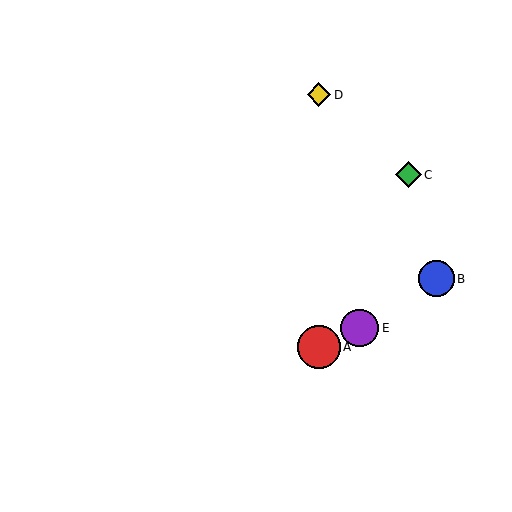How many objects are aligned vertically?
2 objects (A, D) are aligned vertically.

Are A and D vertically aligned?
Yes, both are at x≈319.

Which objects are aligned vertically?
Objects A, D are aligned vertically.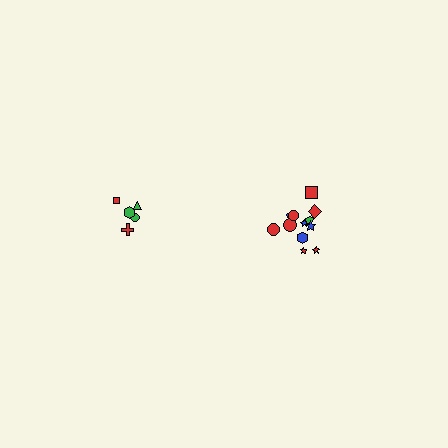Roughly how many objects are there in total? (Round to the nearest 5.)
Roughly 15 objects in total.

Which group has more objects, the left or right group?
The right group.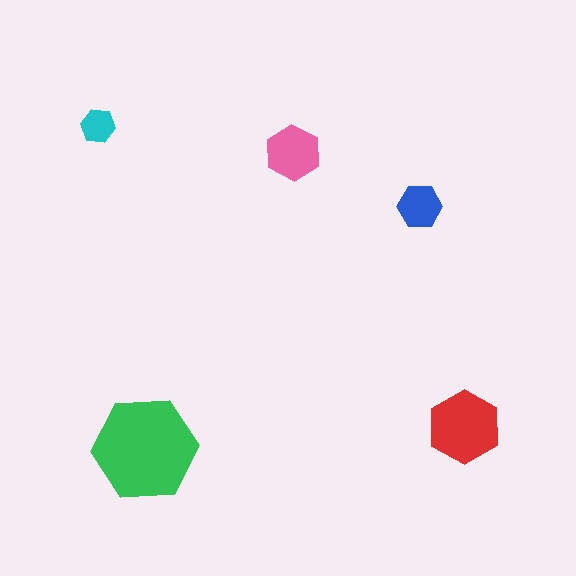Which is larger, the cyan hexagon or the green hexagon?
The green one.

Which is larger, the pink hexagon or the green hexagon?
The green one.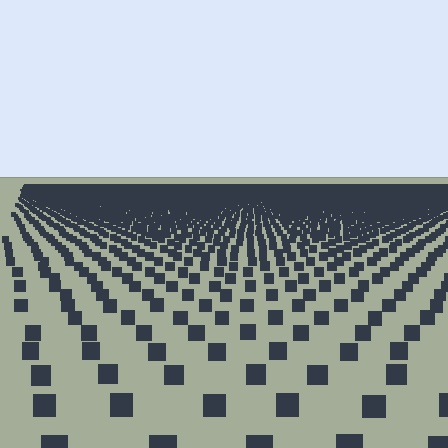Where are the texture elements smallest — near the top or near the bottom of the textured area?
Near the top.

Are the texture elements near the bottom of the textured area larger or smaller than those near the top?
Larger. Near the bottom, elements are closer to the viewer and appear at a bigger on-screen size.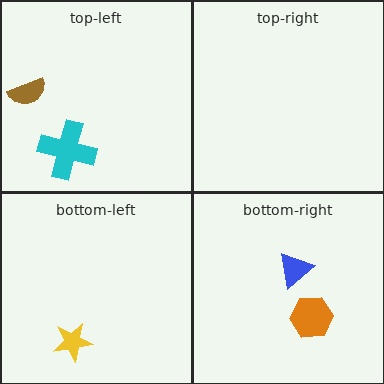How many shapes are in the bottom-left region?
1.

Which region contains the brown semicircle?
The top-left region.